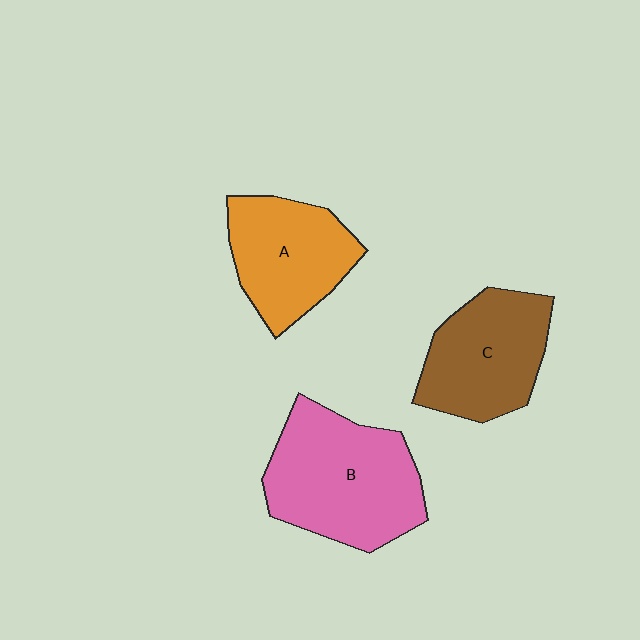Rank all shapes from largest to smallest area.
From largest to smallest: B (pink), C (brown), A (orange).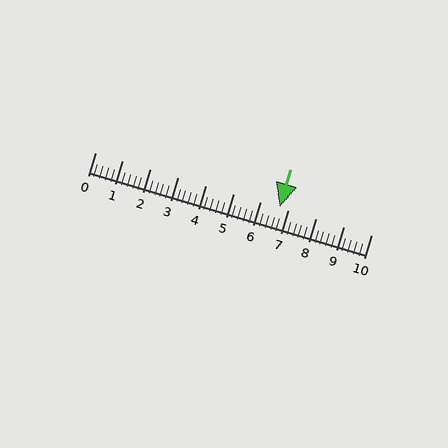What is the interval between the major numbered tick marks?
The major tick marks are spaced 1 units apart.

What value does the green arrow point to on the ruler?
The green arrow points to approximately 6.7.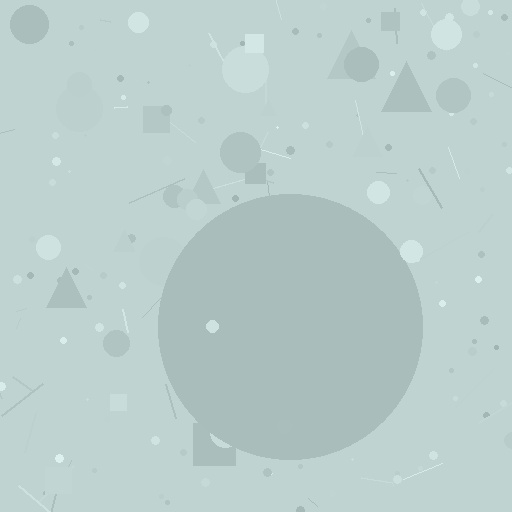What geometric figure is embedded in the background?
A circle is embedded in the background.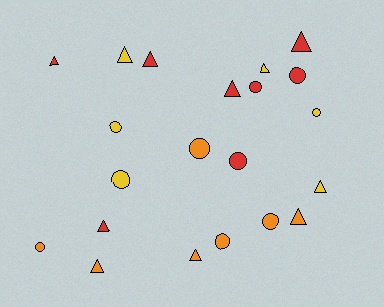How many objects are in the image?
There are 21 objects.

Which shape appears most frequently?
Triangle, with 11 objects.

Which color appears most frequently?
Red, with 8 objects.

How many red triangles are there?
There are 5 red triangles.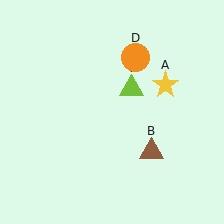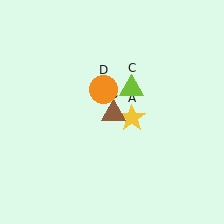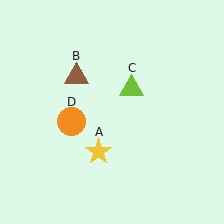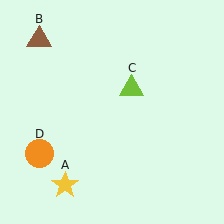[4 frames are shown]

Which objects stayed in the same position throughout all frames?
Lime triangle (object C) remained stationary.